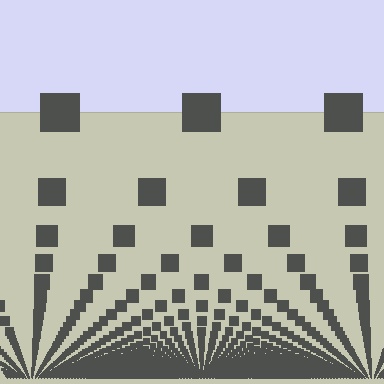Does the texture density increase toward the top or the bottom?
Density increases toward the bottom.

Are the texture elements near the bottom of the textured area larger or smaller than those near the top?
Smaller. The gradient is inverted — elements near the bottom are smaller and denser.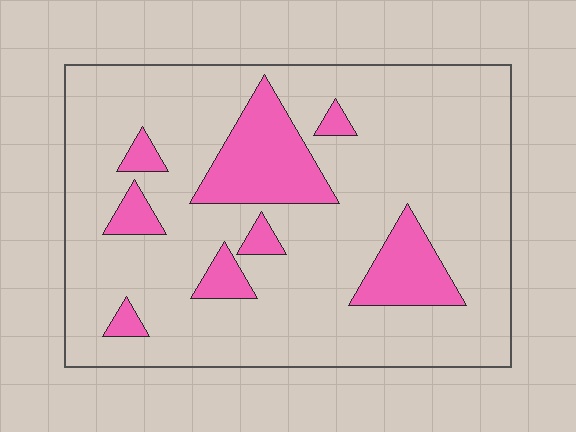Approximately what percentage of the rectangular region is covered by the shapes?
Approximately 20%.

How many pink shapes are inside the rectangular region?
8.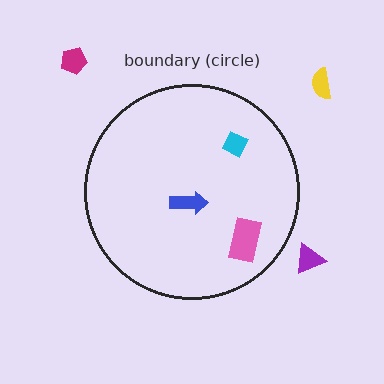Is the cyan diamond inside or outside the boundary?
Inside.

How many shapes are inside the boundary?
3 inside, 3 outside.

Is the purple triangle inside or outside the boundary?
Outside.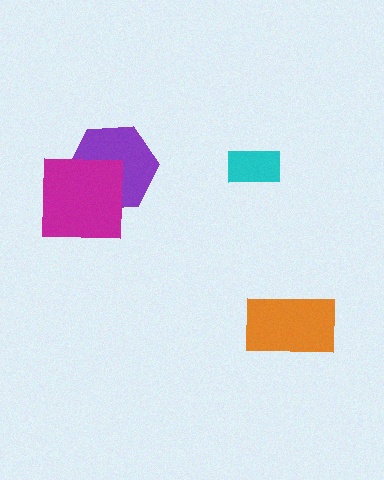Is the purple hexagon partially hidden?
Yes, it is partially covered by another shape.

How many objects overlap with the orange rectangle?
0 objects overlap with the orange rectangle.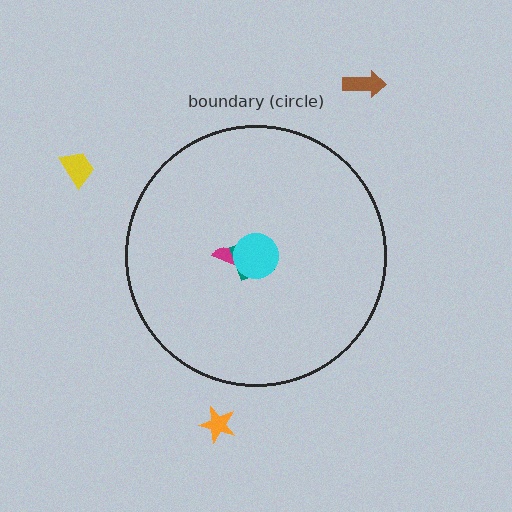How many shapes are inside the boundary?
3 inside, 3 outside.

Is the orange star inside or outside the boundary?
Outside.